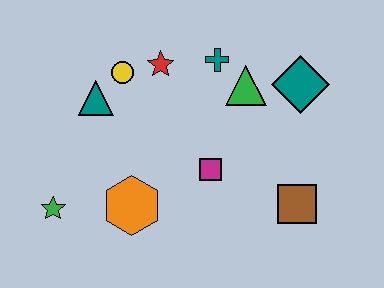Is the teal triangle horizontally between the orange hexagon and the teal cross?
No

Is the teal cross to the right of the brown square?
No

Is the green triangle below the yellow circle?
Yes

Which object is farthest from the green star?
The teal diamond is farthest from the green star.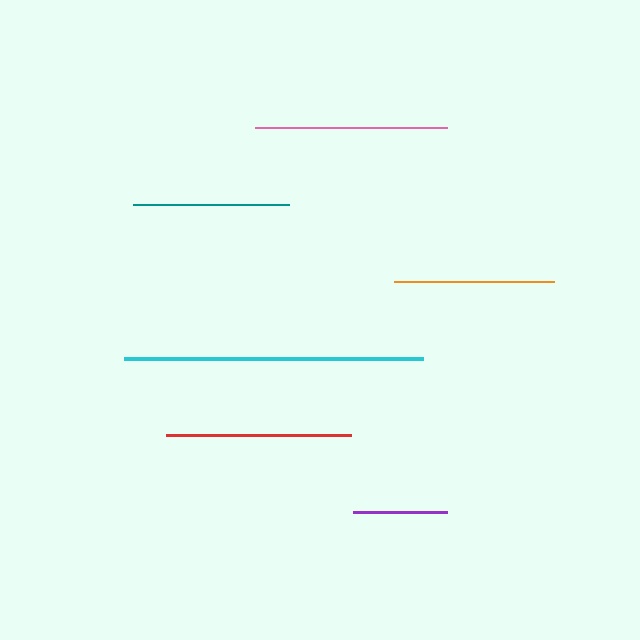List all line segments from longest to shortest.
From longest to shortest: cyan, pink, red, orange, teal, purple.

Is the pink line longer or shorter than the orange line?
The pink line is longer than the orange line.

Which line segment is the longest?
The cyan line is the longest at approximately 298 pixels.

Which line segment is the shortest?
The purple line is the shortest at approximately 94 pixels.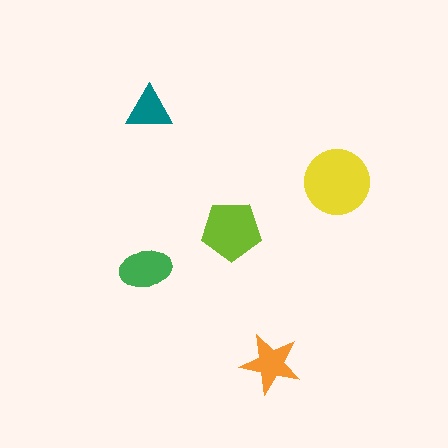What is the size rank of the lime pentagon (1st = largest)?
2nd.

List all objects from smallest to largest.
The teal triangle, the orange star, the green ellipse, the lime pentagon, the yellow circle.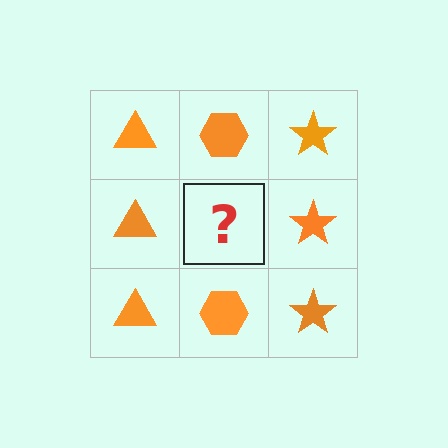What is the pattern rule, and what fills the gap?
The rule is that each column has a consistent shape. The gap should be filled with an orange hexagon.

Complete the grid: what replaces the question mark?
The question mark should be replaced with an orange hexagon.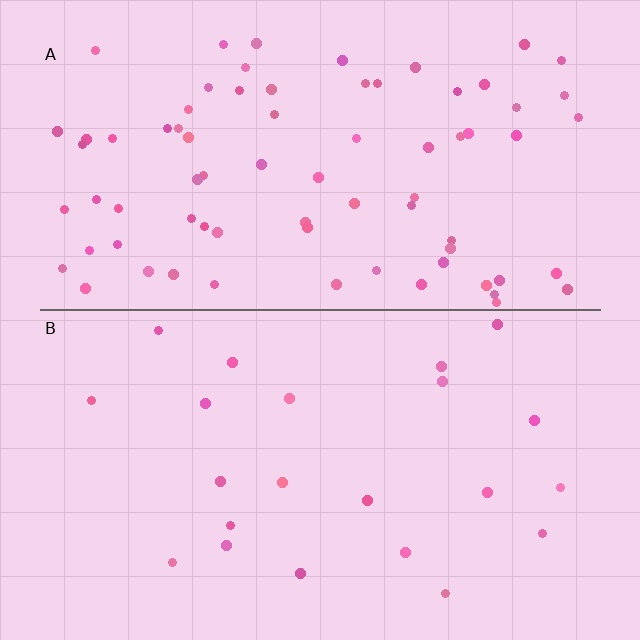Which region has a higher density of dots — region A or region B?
A (the top).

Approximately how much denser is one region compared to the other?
Approximately 3.4× — region A over region B.